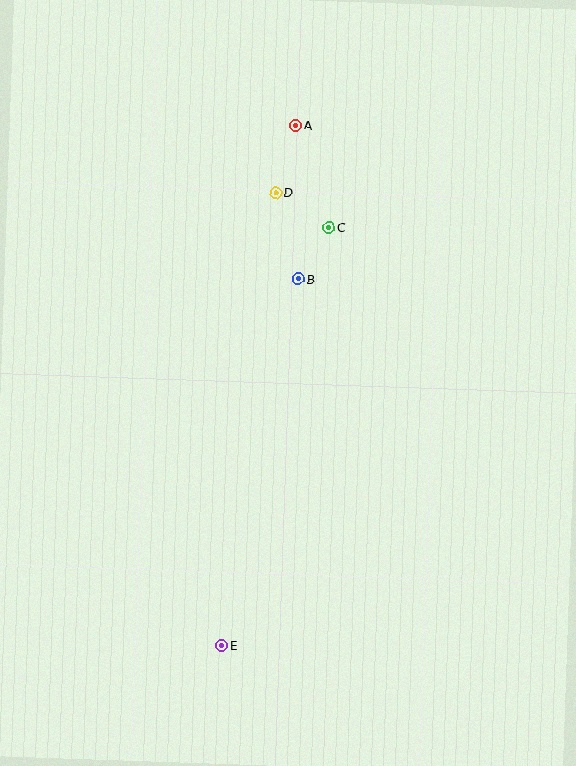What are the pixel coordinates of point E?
Point E is at (222, 646).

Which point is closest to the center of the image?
Point B at (299, 279) is closest to the center.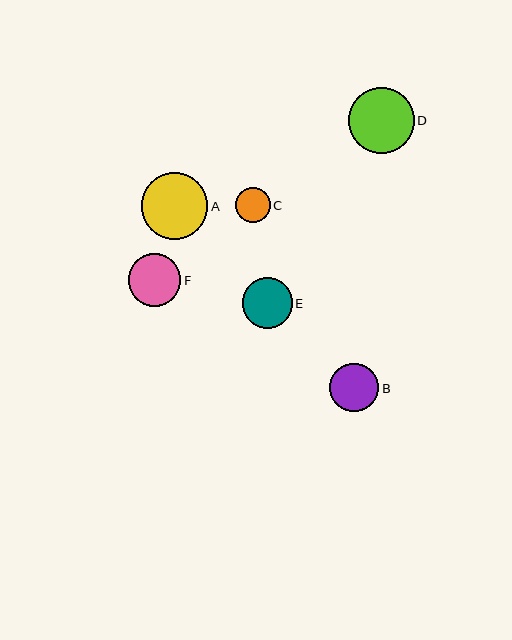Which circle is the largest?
Circle A is the largest with a size of approximately 66 pixels.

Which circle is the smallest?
Circle C is the smallest with a size of approximately 35 pixels.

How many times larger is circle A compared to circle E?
Circle A is approximately 1.3 times the size of circle E.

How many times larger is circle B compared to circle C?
Circle B is approximately 1.4 times the size of circle C.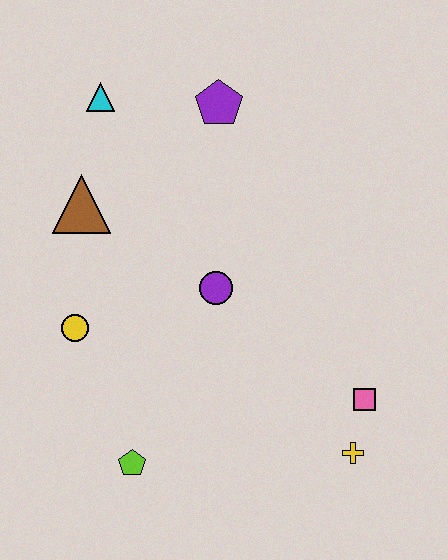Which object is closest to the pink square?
The yellow cross is closest to the pink square.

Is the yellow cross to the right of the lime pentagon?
Yes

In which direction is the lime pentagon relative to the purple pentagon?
The lime pentagon is below the purple pentagon.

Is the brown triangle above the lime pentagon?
Yes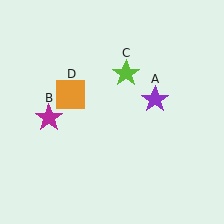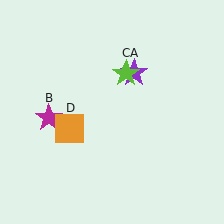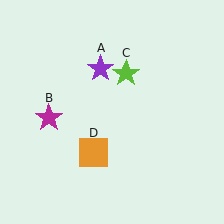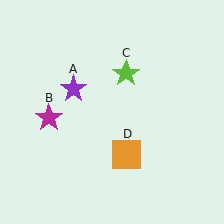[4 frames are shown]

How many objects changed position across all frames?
2 objects changed position: purple star (object A), orange square (object D).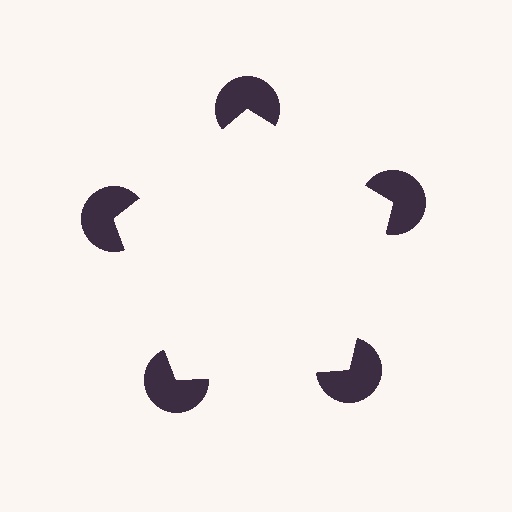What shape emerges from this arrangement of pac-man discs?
An illusory pentagon — its edges are inferred from the aligned wedge cuts in the pac-man discs, not physically drawn.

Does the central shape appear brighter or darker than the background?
It typically appears slightly brighter than the background, even though no actual brightness change is drawn.